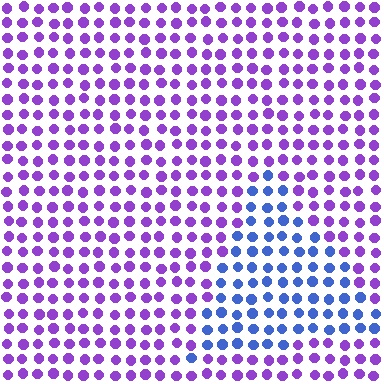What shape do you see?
I see a triangle.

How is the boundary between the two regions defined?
The boundary is defined purely by a slight shift in hue (about 51 degrees). Spacing, size, and orientation are identical on both sides.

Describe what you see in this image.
The image is filled with small purple elements in a uniform arrangement. A triangle-shaped region is visible where the elements are tinted to a slightly different hue, forming a subtle color boundary.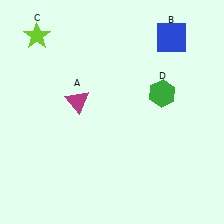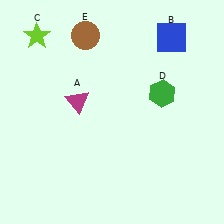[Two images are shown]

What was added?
A brown circle (E) was added in Image 2.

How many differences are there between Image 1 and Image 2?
There is 1 difference between the two images.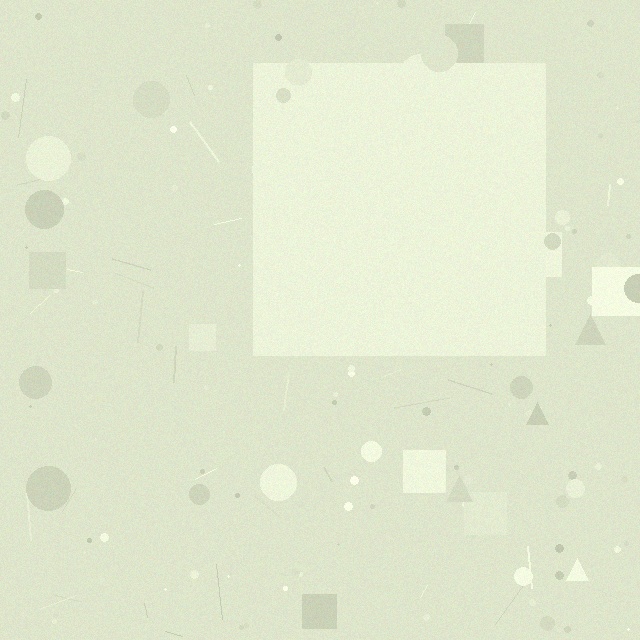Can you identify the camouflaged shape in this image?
The camouflaged shape is a square.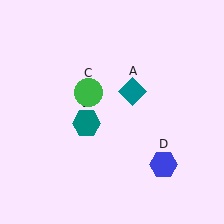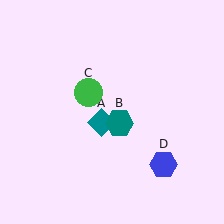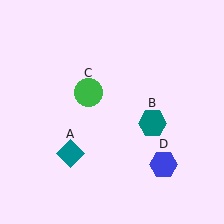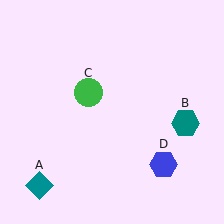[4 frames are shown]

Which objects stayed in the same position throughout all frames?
Green circle (object C) and blue hexagon (object D) remained stationary.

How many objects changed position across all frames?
2 objects changed position: teal diamond (object A), teal hexagon (object B).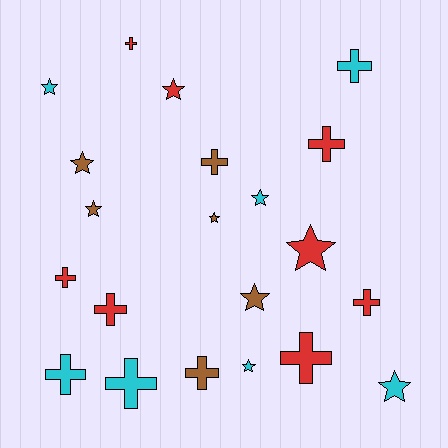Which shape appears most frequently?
Cross, with 11 objects.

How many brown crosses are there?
There are 2 brown crosses.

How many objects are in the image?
There are 21 objects.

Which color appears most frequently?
Red, with 8 objects.